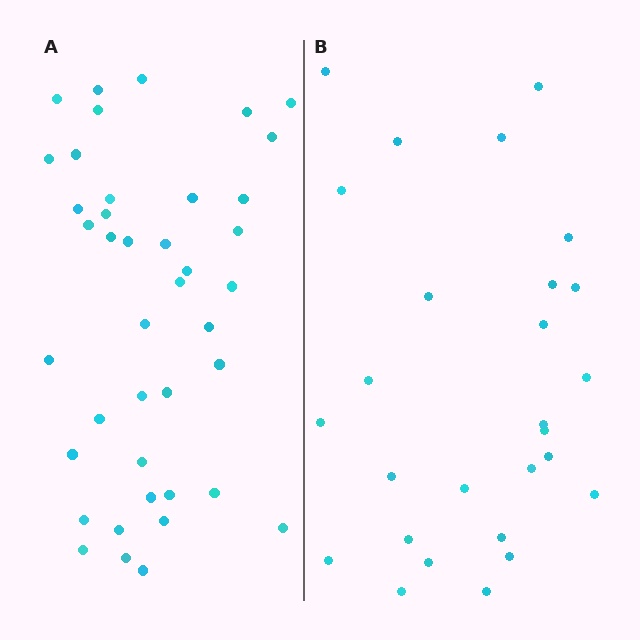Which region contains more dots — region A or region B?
Region A (the left region) has more dots.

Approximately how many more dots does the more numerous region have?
Region A has approximately 15 more dots than region B.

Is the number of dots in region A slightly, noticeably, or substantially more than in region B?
Region A has substantially more. The ratio is roughly 1.5 to 1.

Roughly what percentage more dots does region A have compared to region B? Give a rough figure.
About 50% more.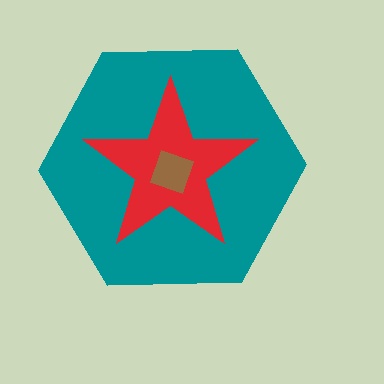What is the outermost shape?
The teal hexagon.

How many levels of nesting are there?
3.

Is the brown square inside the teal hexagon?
Yes.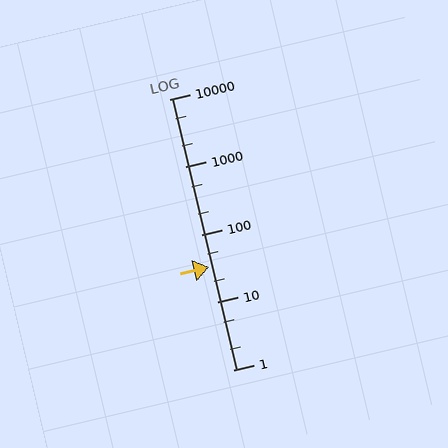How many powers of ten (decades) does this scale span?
The scale spans 4 decades, from 1 to 10000.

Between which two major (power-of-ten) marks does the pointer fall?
The pointer is between 10 and 100.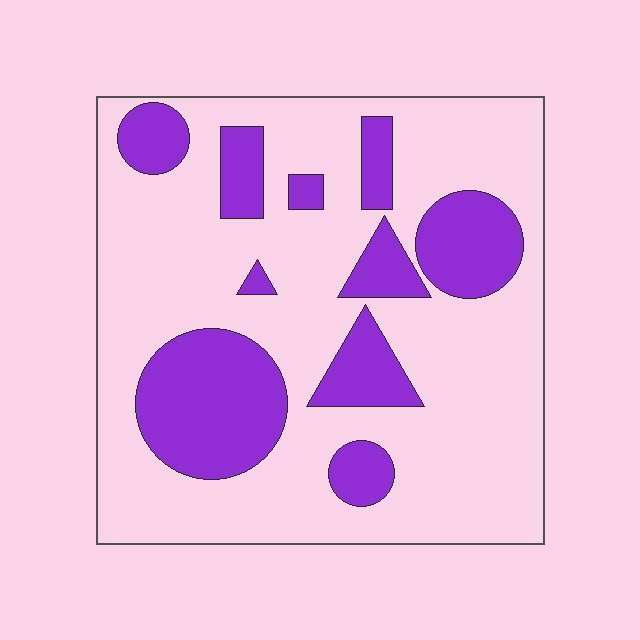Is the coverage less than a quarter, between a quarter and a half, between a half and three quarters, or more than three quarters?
Between a quarter and a half.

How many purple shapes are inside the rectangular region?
10.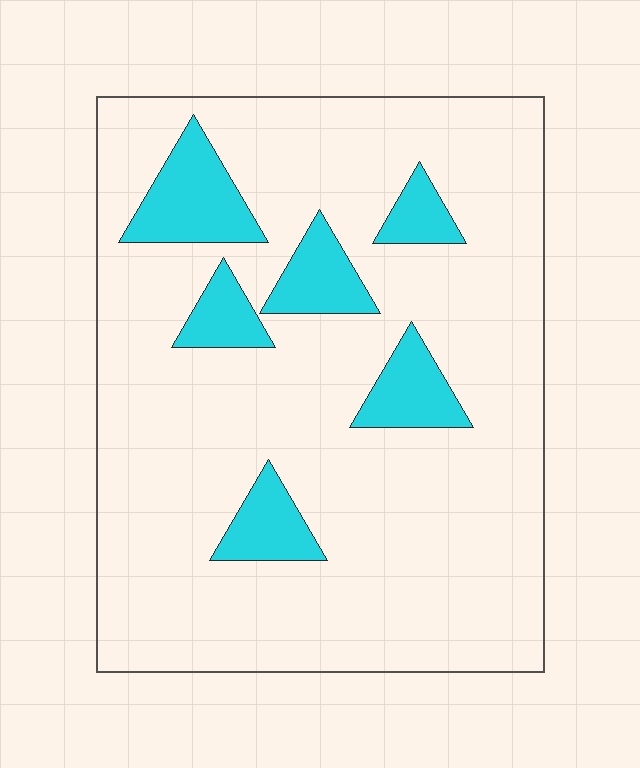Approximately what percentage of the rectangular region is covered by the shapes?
Approximately 15%.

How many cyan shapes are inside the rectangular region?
6.